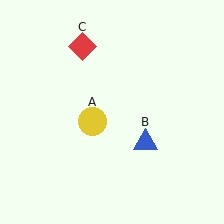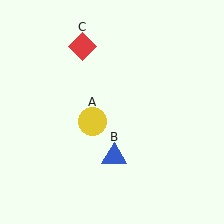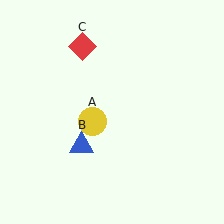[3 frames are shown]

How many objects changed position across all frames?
1 object changed position: blue triangle (object B).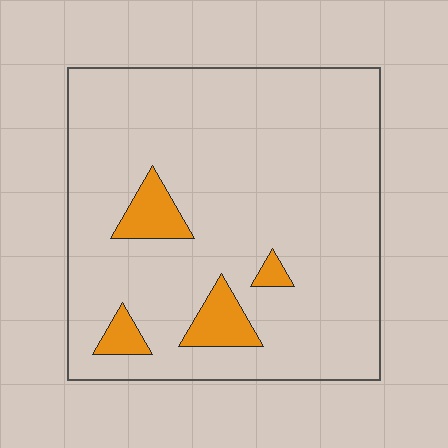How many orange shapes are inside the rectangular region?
4.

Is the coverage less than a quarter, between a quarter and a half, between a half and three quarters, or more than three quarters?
Less than a quarter.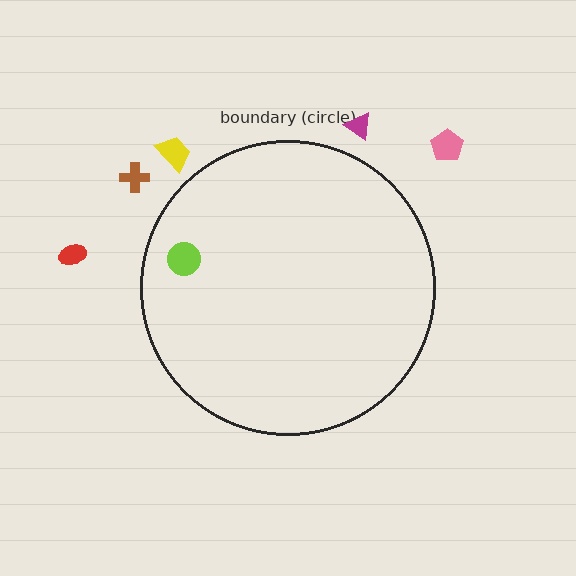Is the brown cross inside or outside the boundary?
Outside.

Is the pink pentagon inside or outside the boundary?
Outside.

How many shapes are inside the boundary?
1 inside, 5 outside.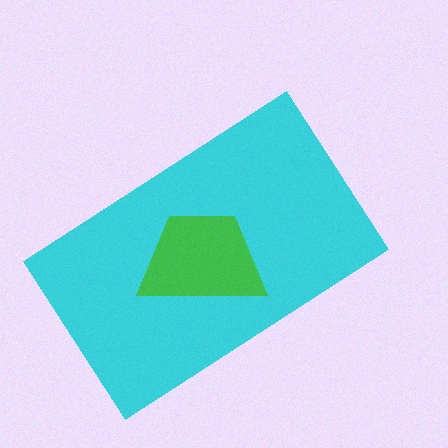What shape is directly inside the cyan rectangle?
The green trapezoid.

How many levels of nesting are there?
2.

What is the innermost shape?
The green trapezoid.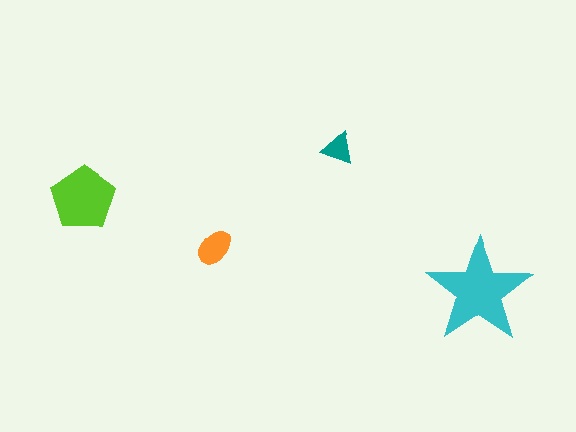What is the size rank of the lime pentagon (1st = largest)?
2nd.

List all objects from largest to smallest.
The cyan star, the lime pentagon, the orange ellipse, the teal triangle.